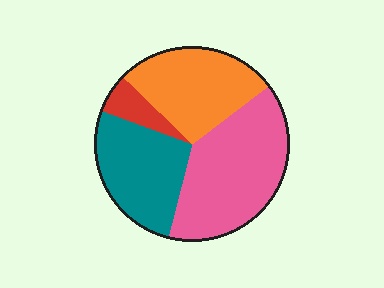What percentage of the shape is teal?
Teal covers around 25% of the shape.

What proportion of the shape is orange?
Orange takes up between a quarter and a half of the shape.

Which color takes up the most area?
Pink, at roughly 40%.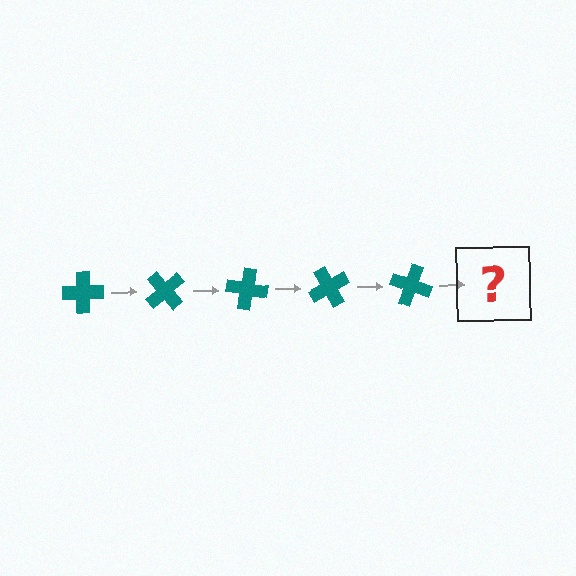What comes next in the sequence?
The next element should be a teal cross rotated 250 degrees.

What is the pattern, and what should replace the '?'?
The pattern is that the cross rotates 50 degrees each step. The '?' should be a teal cross rotated 250 degrees.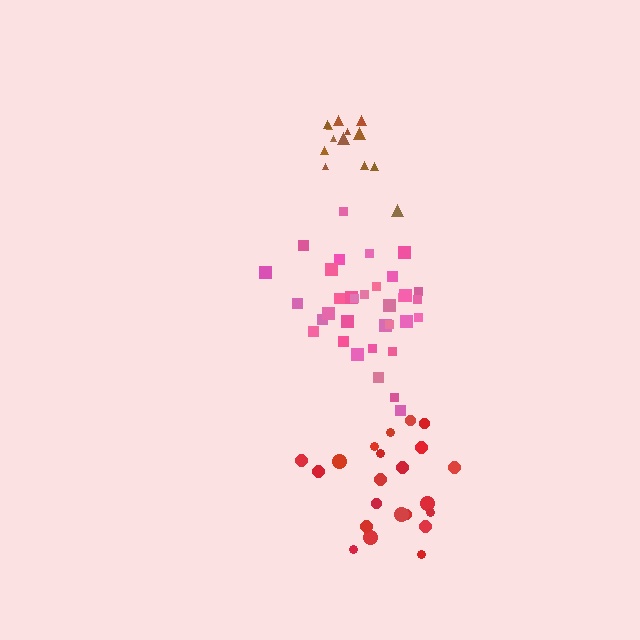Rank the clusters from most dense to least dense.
pink, brown, red.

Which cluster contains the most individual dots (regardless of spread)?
Pink (34).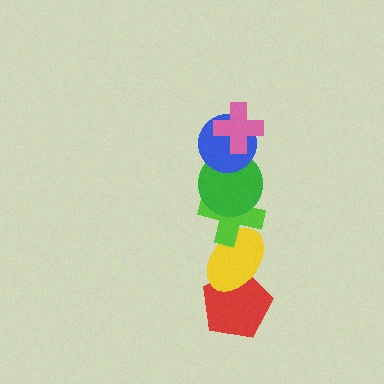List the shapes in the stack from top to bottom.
From top to bottom: the pink cross, the blue circle, the green circle, the lime cross, the yellow ellipse, the red pentagon.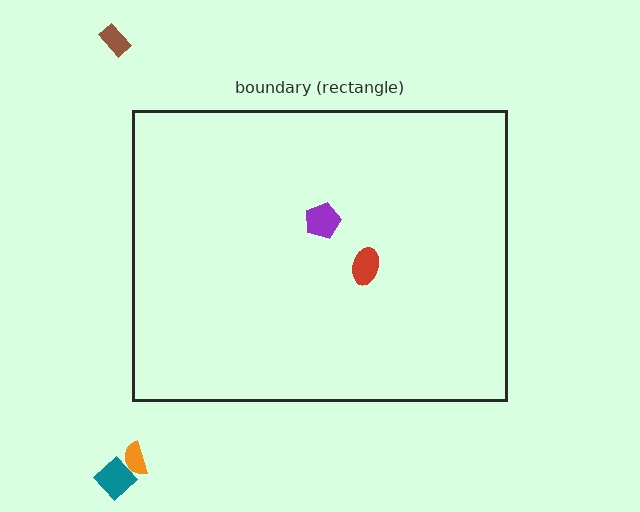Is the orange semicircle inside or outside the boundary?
Outside.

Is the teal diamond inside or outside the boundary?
Outside.